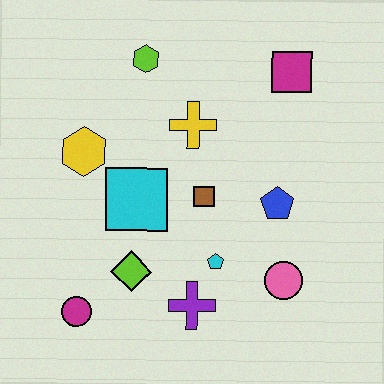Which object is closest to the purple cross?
The cyan pentagon is closest to the purple cross.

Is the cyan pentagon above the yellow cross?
No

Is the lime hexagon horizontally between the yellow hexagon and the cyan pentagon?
Yes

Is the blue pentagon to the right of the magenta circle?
Yes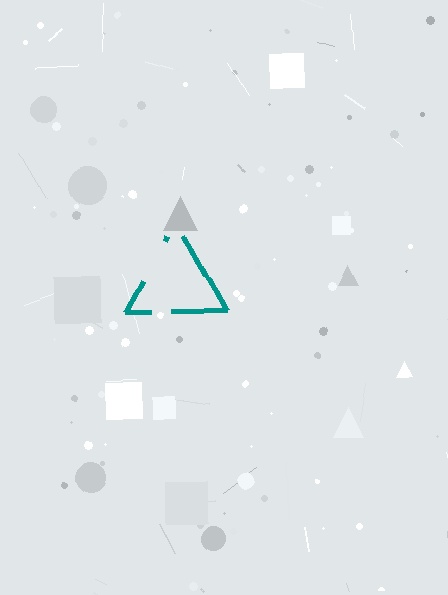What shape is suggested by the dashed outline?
The dashed outline suggests a triangle.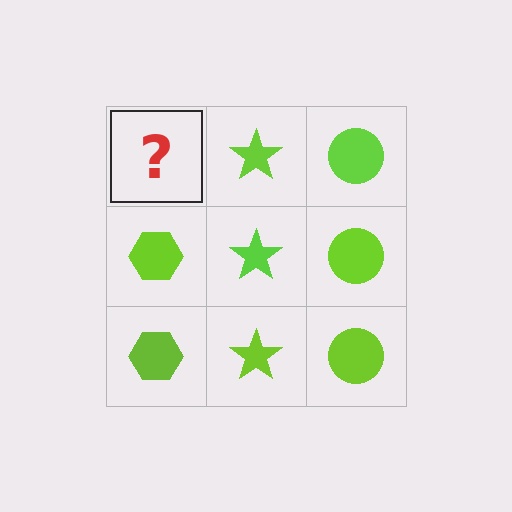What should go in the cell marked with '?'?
The missing cell should contain a lime hexagon.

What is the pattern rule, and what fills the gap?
The rule is that each column has a consistent shape. The gap should be filled with a lime hexagon.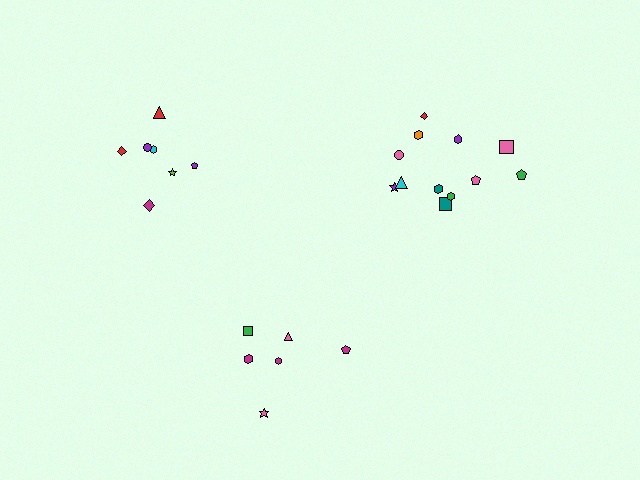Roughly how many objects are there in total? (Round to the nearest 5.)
Roughly 25 objects in total.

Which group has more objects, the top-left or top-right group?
The top-right group.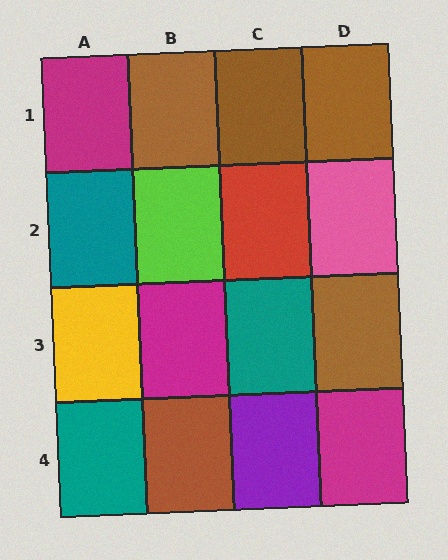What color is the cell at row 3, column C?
Teal.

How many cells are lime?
1 cell is lime.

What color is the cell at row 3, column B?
Magenta.